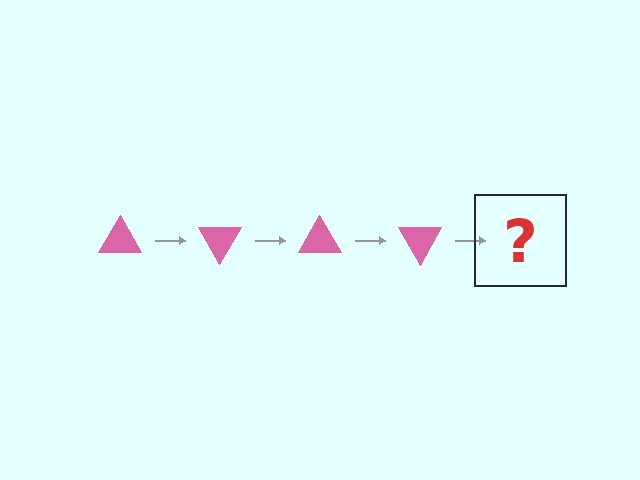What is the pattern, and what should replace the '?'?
The pattern is that the triangle rotates 60 degrees each step. The '?' should be a pink triangle rotated 240 degrees.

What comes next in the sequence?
The next element should be a pink triangle rotated 240 degrees.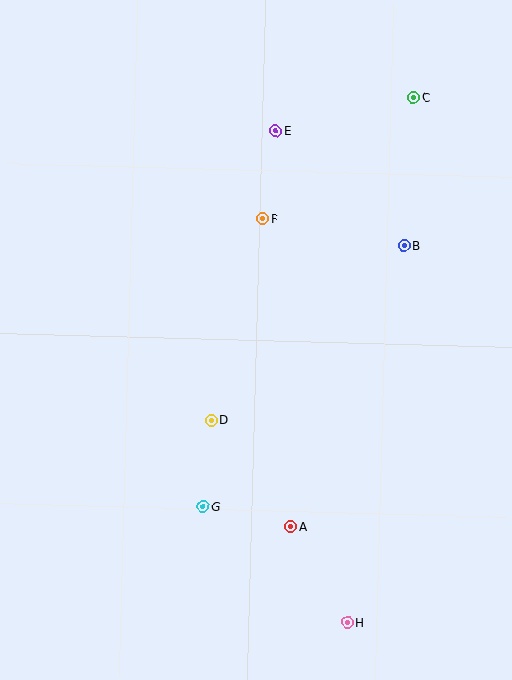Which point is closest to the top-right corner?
Point C is closest to the top-right corner.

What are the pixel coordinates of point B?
Point B is at (404, 246).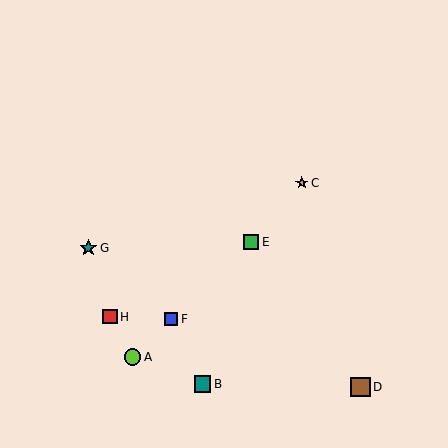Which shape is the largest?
The brown square (labeled D) is the largest.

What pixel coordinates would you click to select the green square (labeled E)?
Click at (251, 242) to select the green square E.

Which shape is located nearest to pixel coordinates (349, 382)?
The brown square (labeled D) at (360, 387) is nearest to that location.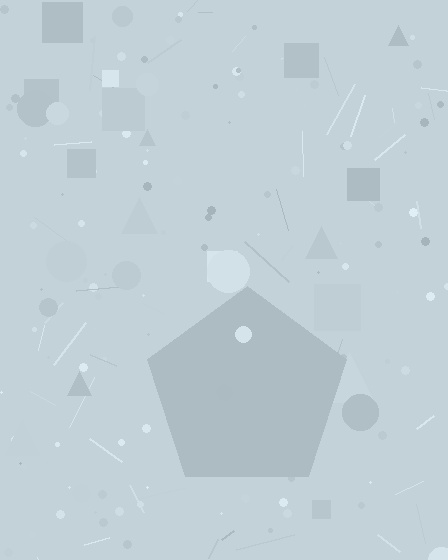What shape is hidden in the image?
A pentagon is hidden in the image.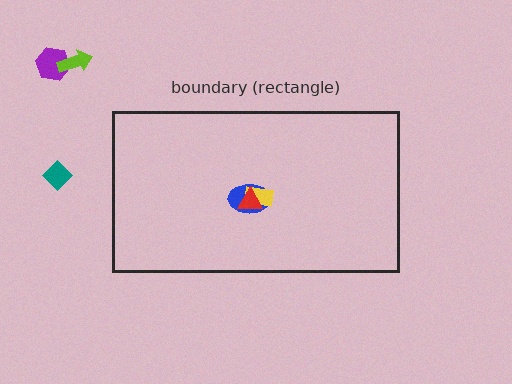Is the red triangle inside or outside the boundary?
Inside.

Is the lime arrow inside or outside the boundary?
Outside.